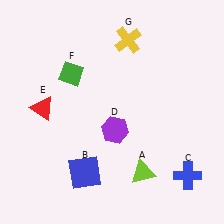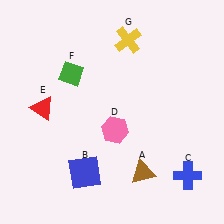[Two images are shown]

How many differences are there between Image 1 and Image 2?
There are 2 differences between the two images.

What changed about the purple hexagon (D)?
In Image 1, D is purple. In Image 2, it changed to pink.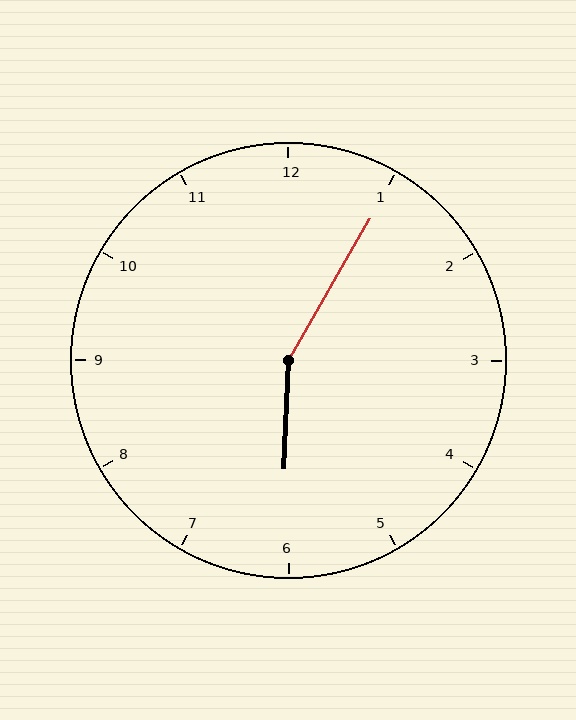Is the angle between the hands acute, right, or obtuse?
It is obtuse.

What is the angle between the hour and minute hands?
Approximately 152 degrees.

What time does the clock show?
6:05.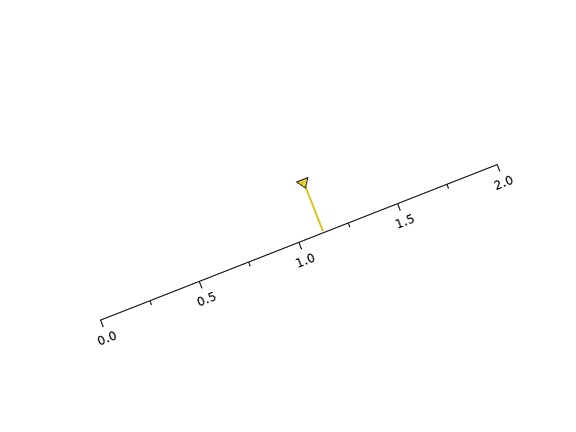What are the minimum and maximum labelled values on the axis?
The axis runs from 0.0 to 2.0.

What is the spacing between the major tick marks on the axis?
The major ticks are spaced 0.5 apart.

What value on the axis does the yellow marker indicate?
The marker indicates approximately 1.12.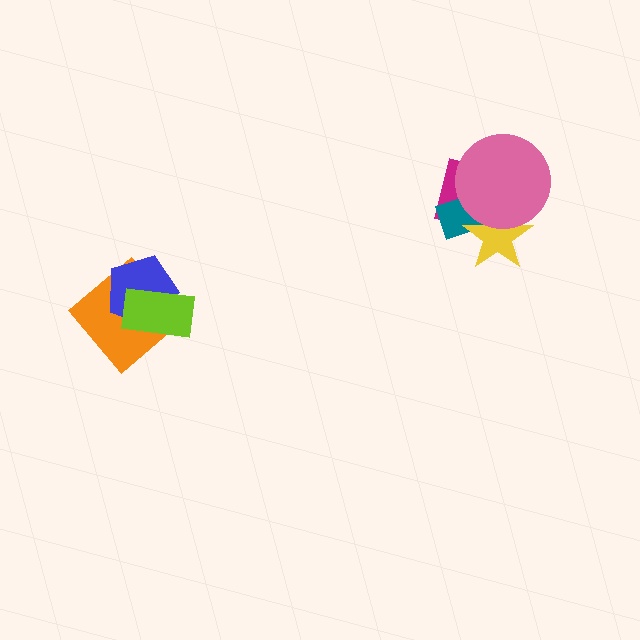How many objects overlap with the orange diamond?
2 objects overlap with the orange diamond.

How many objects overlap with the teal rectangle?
3 objects overlap with the teal rectangle.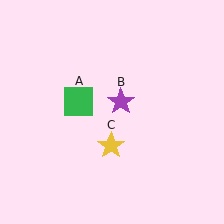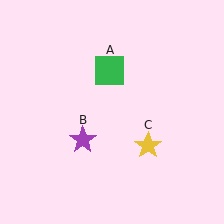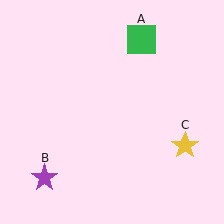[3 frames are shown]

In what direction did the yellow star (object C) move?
The yellow star (object C) moved right.